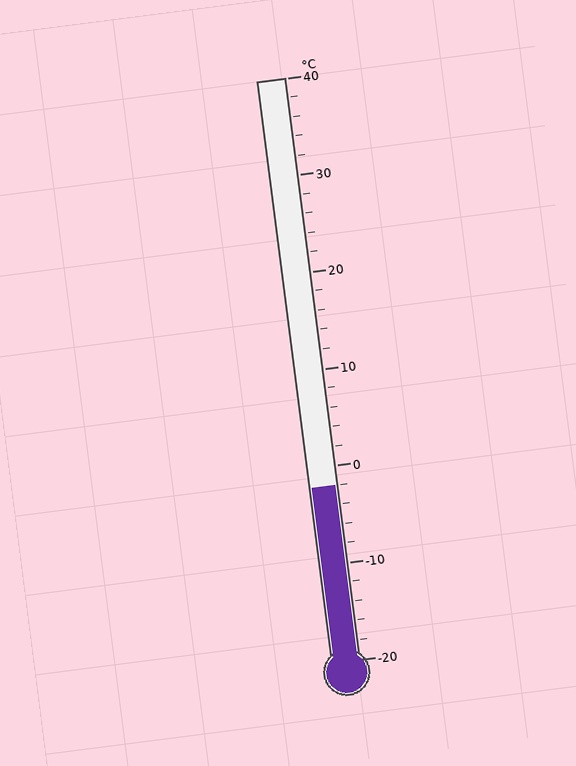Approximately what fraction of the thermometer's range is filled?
The thermometer is filled to approximately 30% of its range.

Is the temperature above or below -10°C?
The temperature is above -10°C.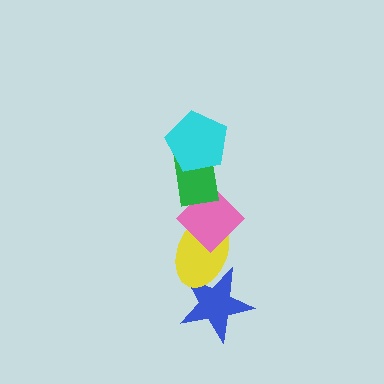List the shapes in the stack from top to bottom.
From top to bottom: the cyan pentagon, the green rectangle, the pink diamond, the yellow ellipse, the blue star.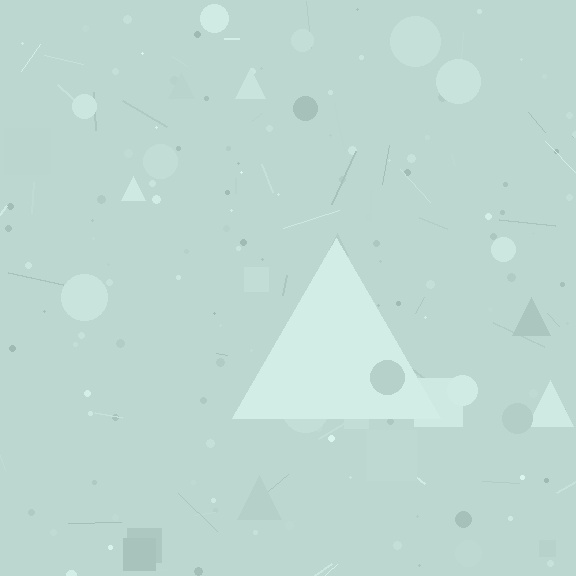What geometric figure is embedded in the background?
A triangle is embedded in the background.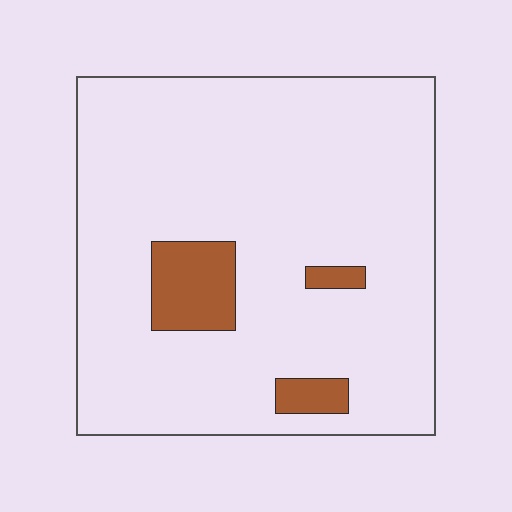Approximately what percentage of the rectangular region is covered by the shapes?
Approximately 10%.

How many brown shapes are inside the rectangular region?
3.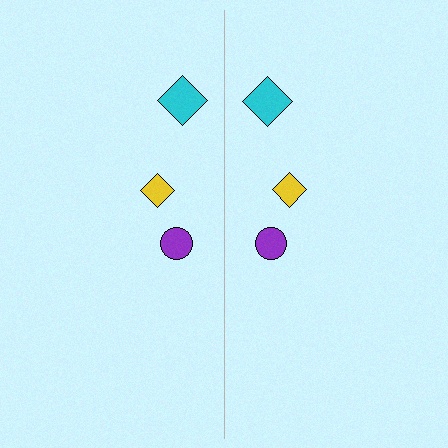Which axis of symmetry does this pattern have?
The pattern has a vertical axis of symmetry running through the center of the image.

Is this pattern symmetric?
Yes, this pattern has bilateral (reflection) symmetry.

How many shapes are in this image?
There are 6 shapes in this image.